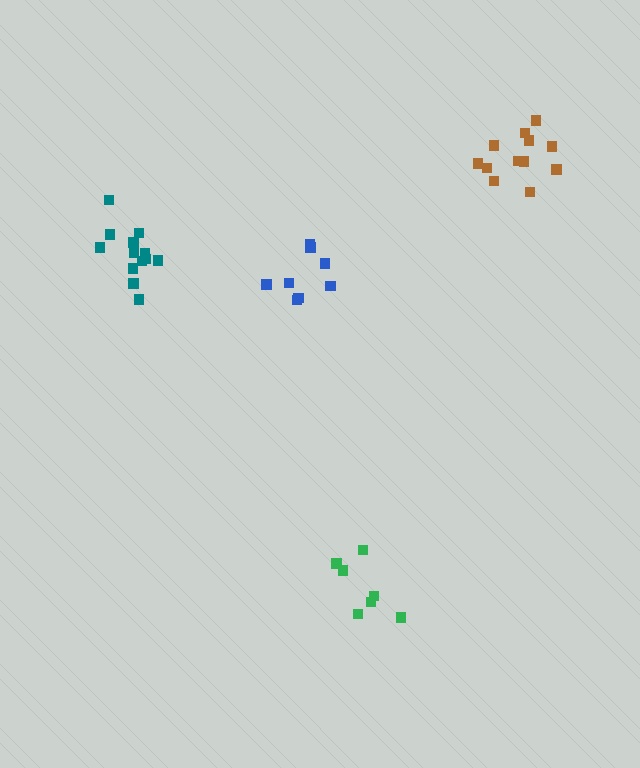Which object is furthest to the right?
The brown cluster is rightmost.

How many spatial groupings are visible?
There are 4 spatial groupings.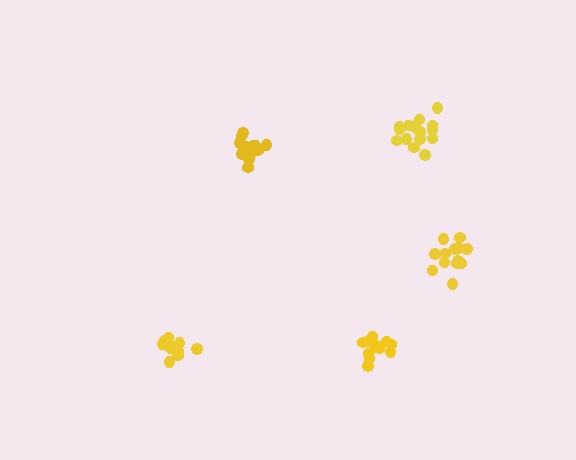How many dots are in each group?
Group 1: 10 dots, Group 2: 13 dots, Group 3: 13 dots, Group 4: 16 dots, Group 5: 14 dots (66 total).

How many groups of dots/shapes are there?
There are 5 groups.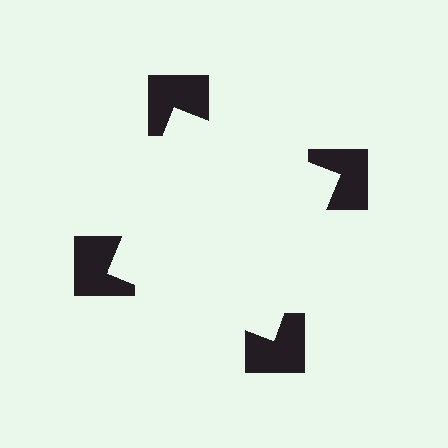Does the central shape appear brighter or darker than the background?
It typically appears slightly brighter than the background, even though no actual brightness change is drawn.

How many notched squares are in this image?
There are 4 — one at each vertex of the illusory square.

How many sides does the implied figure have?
4 sides.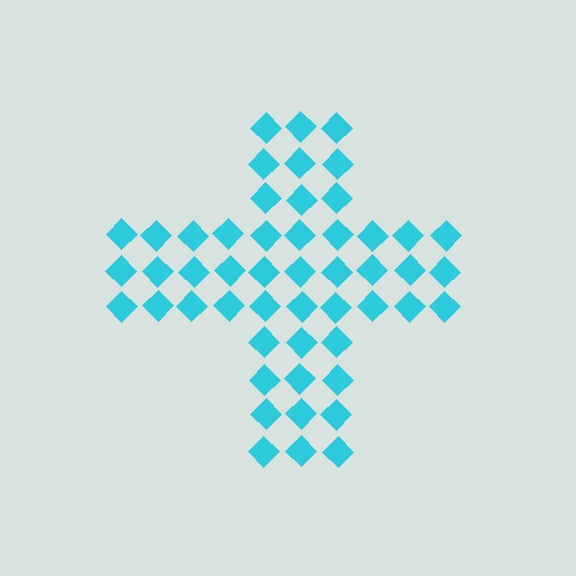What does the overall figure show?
The overall figure shows a cross.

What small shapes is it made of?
It is made of small diamonds.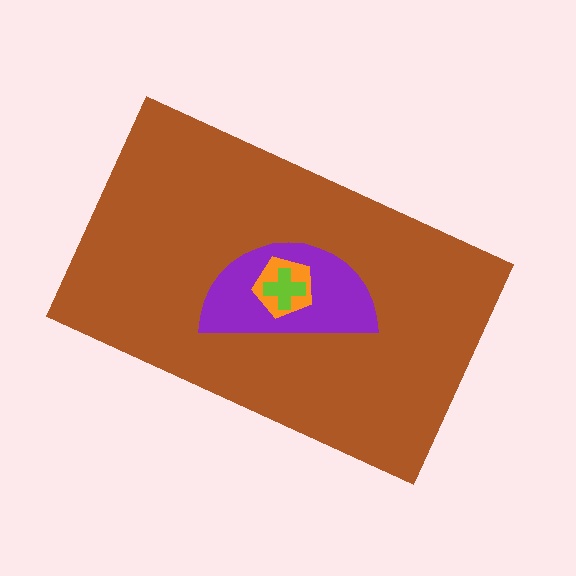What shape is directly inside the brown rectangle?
The purple semicircle.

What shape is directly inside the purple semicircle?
The orange pentagon.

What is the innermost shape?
The lime cross.